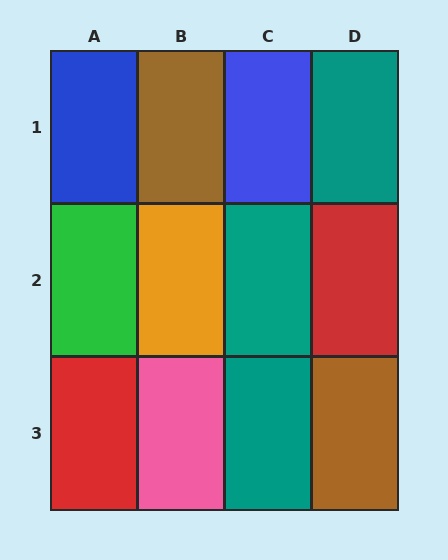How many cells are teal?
3 cells are teal.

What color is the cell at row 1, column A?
Blue.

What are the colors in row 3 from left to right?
Red, pink, teal, brown.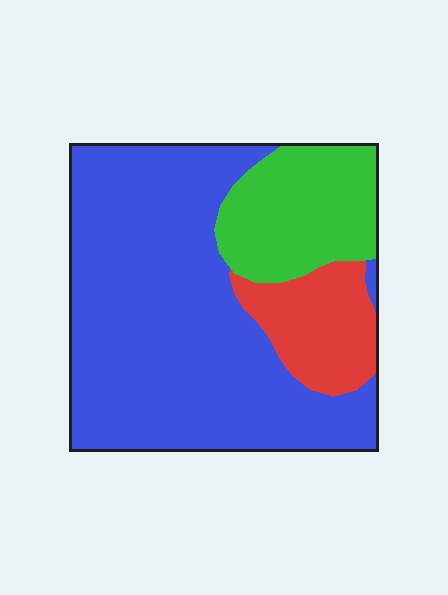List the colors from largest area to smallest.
From largest to smallest: blue, green, red.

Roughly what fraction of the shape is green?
Green covers roughly 20% of the shape.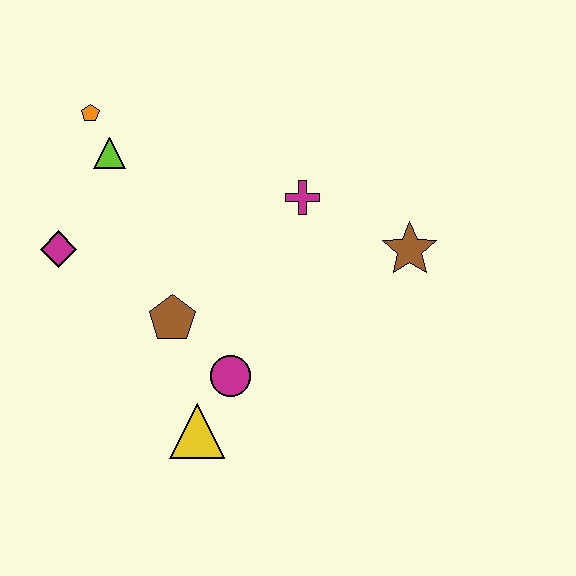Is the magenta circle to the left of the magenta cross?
Yes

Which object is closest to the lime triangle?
The orange pentagon is closest to the lime triangle.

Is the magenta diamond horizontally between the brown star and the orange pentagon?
No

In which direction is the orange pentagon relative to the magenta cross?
The orange pentagon is to the left of the magenta cross.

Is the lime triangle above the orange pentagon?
No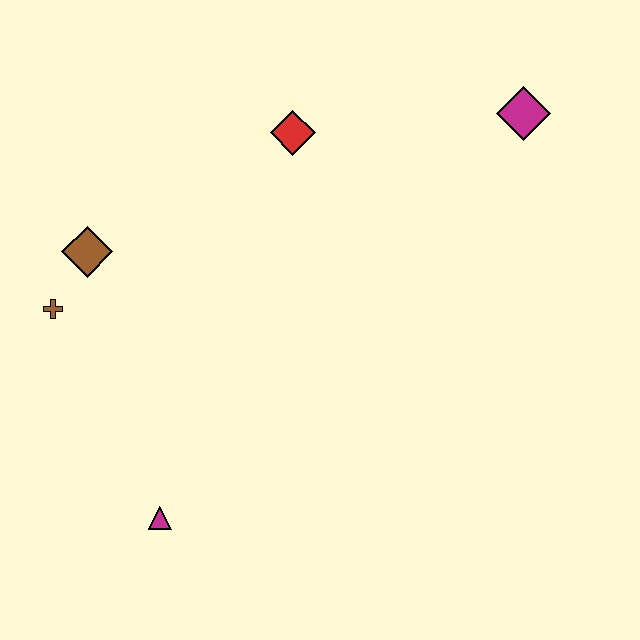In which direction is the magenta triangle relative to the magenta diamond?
The magenta triangle is below the magenta diamond.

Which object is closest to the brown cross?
The brown diamond is closest to the brown cross.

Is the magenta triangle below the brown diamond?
Yes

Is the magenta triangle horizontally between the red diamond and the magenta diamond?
No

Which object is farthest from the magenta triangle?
The magenta diamond is farthest from the magenta triangle.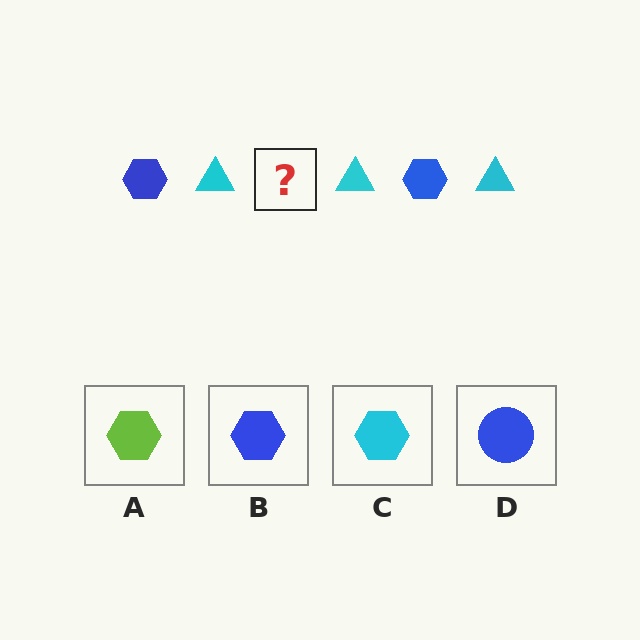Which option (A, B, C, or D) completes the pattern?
B.